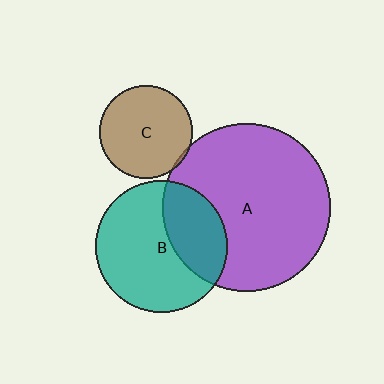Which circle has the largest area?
Circle A (purple).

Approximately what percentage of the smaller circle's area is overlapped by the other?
Approximately 5%.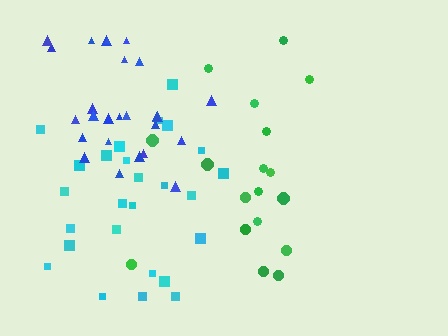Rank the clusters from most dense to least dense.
blue, cyan, green.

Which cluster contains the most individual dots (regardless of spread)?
Blue (27).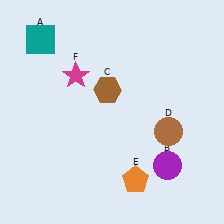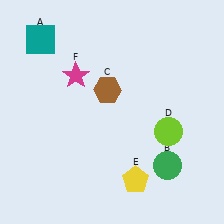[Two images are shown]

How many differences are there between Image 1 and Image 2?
There are 3 differences between the two images.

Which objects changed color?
B changed from purple to green. D changed from brown to lime. E changed from orange to yellow.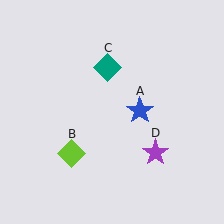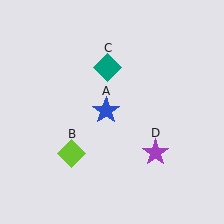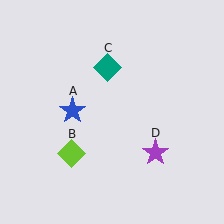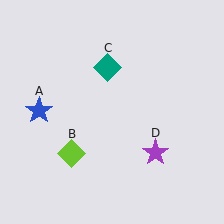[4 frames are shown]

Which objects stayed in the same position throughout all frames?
Lime diamond (object B) and teal diamond (object C) and purple star (object D) remained stationary.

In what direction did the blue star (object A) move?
The blue star (object A) moved left.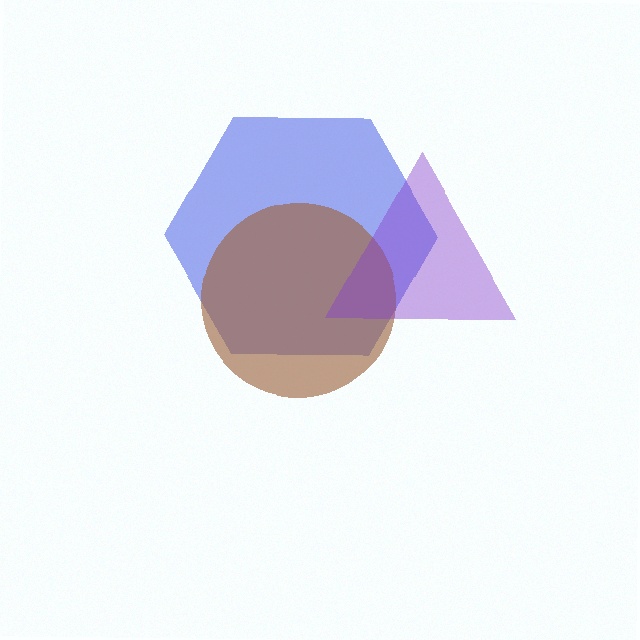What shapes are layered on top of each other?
The layered shapes are: a blue hexagon, a brown circle, a purple triangle.